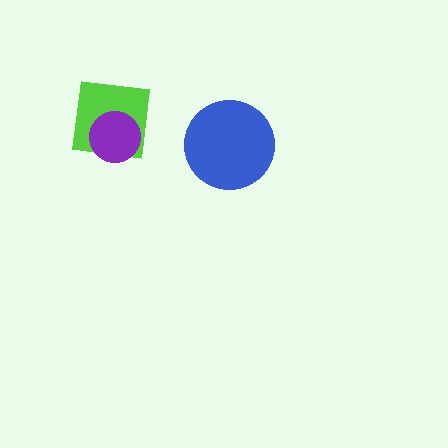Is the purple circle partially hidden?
No, no other shape covers it.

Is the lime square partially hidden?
Yes, it is partially covered by another shape.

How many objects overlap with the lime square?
1 object overlaps with the lime square.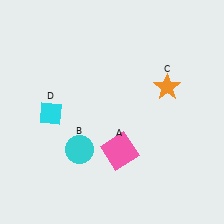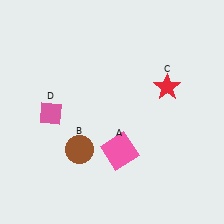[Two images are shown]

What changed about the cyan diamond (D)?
In Image 1, D is cyan. In Image 2, it changed to pink.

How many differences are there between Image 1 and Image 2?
There are 3 differences between the two images.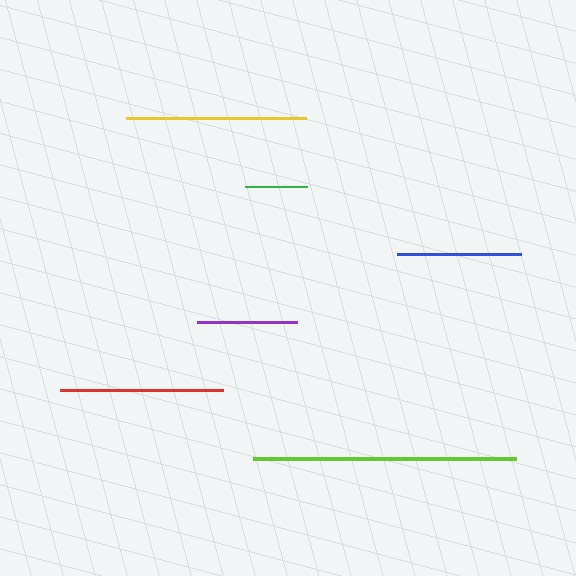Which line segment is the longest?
The lime line is the longest at approximately 263 pixels.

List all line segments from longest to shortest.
From longest to shortest: lime, yellow, red, blue, purple, green.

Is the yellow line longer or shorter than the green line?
The yellow line is longer than the green line.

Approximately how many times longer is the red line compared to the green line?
The red line is approximately 2.6 times the length of the green line.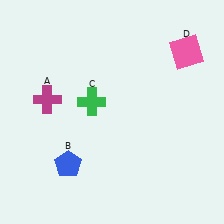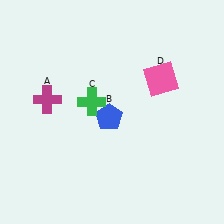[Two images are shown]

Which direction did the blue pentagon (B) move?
The blue pentagon (B) moved up.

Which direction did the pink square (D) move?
The pink square (D) moved down.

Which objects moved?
The objects that moved are: the blue pentagon (B), the pink square (D).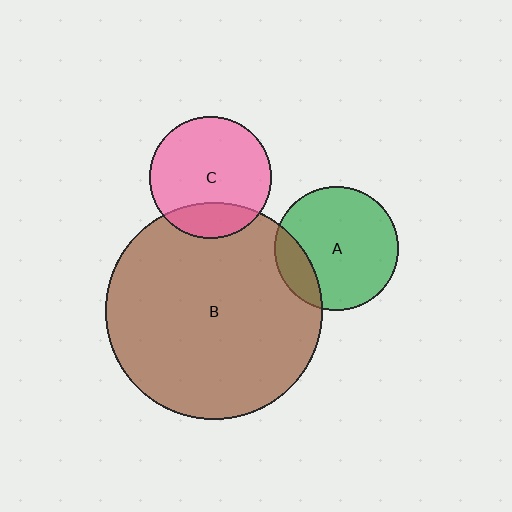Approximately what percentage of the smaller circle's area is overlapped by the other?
Approximately 20%.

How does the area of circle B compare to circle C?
Approximately 3.2 times.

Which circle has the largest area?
Circle B (brown).